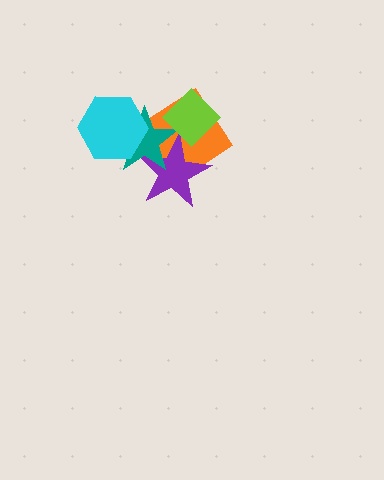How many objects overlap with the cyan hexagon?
2 objects overlap with the cyan hexagon.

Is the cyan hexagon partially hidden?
No, no other shape covers it.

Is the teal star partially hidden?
Yes, it is partially covered by another shape.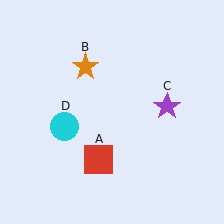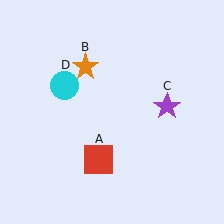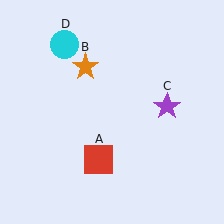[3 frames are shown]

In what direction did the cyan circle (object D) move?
The cyan circle (object D) moved up.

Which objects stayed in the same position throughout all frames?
Red square (object A) and orange star (object B) and purple star (object C) remained stationary.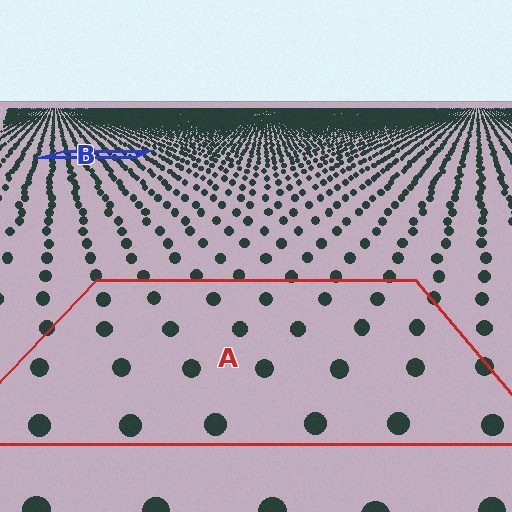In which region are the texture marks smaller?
The texture marks are smaller in region B, because it is farther away.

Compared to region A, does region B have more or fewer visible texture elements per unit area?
Region B has more texture elements per unit area — they are packed more densely because it is farther away.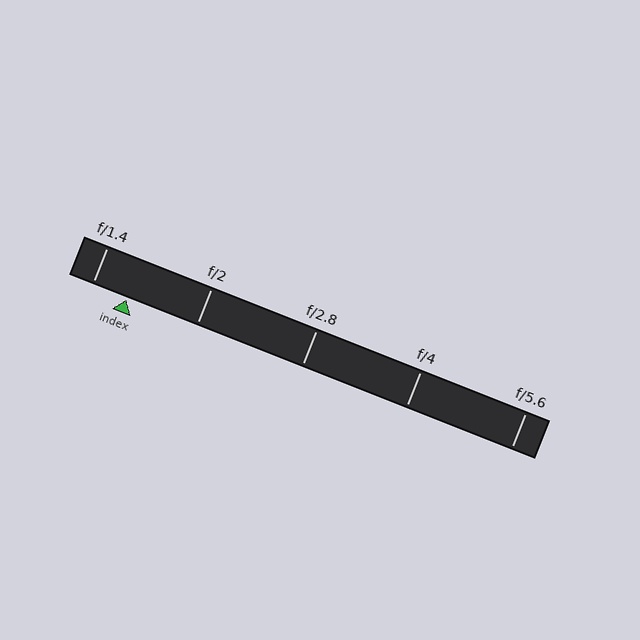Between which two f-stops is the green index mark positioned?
The index mark is between f/1.4 and f/2.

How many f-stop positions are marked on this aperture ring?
There are 5 f-stop positions marked.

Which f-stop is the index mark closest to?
The index mark is closest to f/1.4.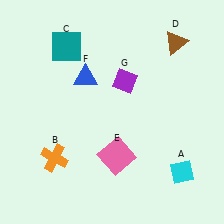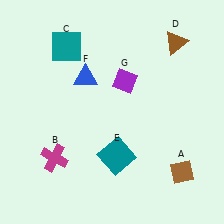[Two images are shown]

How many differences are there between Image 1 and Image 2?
There are 3 differences between the two images.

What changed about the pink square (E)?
In Image 1, E is pink. In Image 2, it changed to teal.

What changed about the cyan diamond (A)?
In Image 1, A is cyan. In Image 2, it changed to brown.